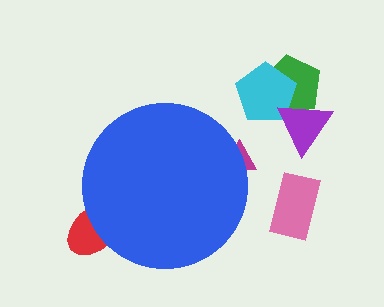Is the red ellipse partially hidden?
Yes, the red ellipse is partially hidden behind the blue circle.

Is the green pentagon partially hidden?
No, the green pentagon is fully visible.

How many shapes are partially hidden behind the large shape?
2 shapes are partially hidden.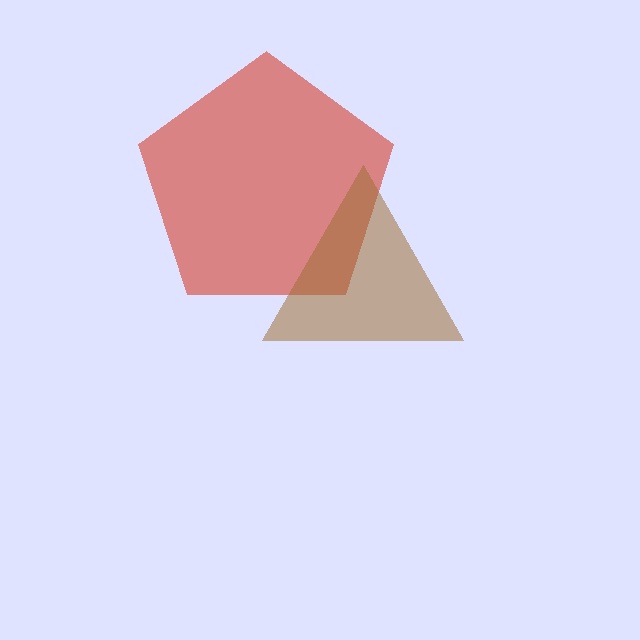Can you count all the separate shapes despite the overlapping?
Yes, there are 2 separate shapes.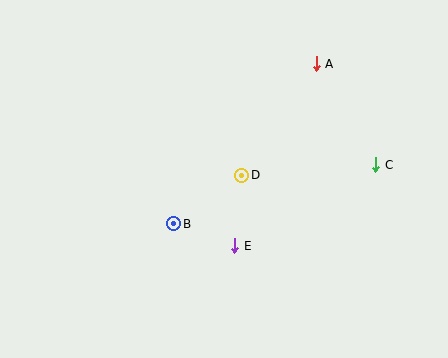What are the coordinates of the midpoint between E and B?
The midpoint between E and B is at (204, 235).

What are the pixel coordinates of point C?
Point C is at (376, 165).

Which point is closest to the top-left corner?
Point B is closest to the top-left corner.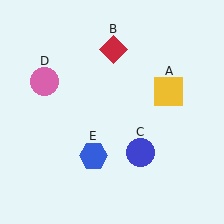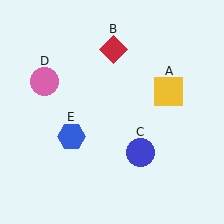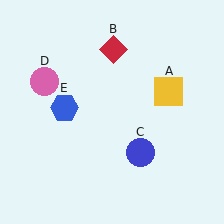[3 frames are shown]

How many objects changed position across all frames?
1 object changed position: blue hexagon (object E).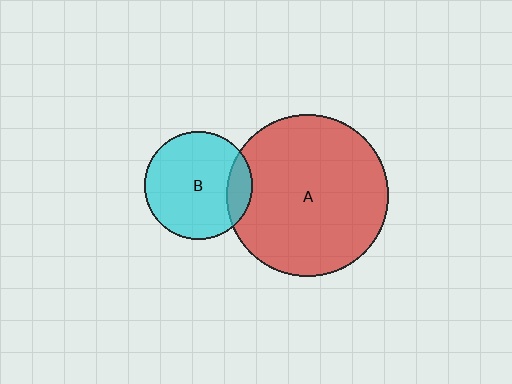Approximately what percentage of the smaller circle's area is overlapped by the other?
Approximately 15%.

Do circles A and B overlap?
Yes.